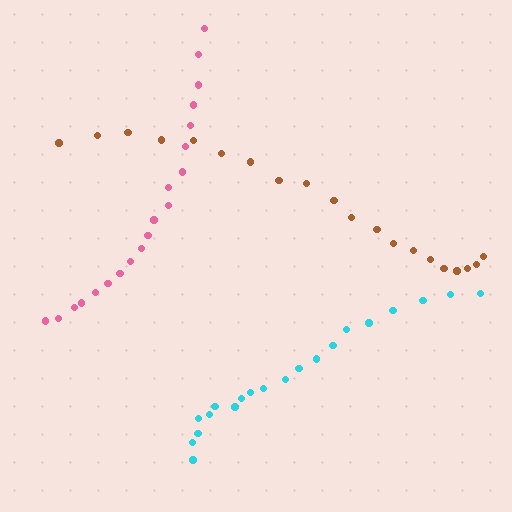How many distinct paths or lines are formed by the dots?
There are 3 distinct paths.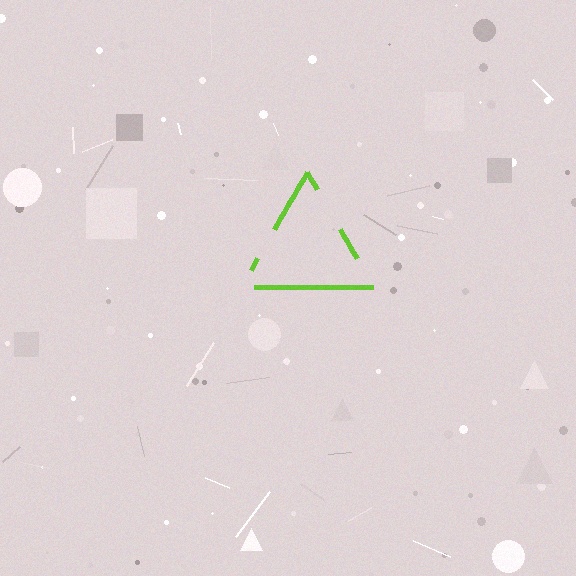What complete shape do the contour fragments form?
The contour fragments form a triangle.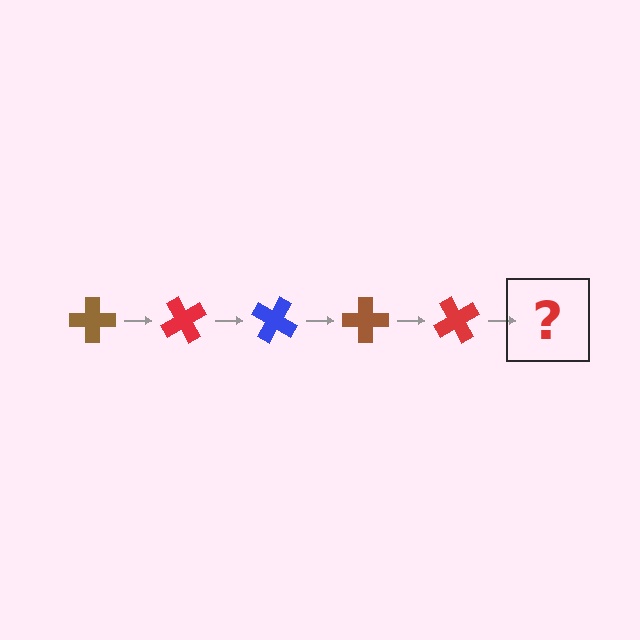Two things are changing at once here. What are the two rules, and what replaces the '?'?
The two rules are that it rotates 60 degrees each step and the color cycles through brown, red, and blue. The '?' should be a blue cross, rotated 300 degrees from the start.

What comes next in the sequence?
The next element should be a blue cross, rotated 300 degrees from the start.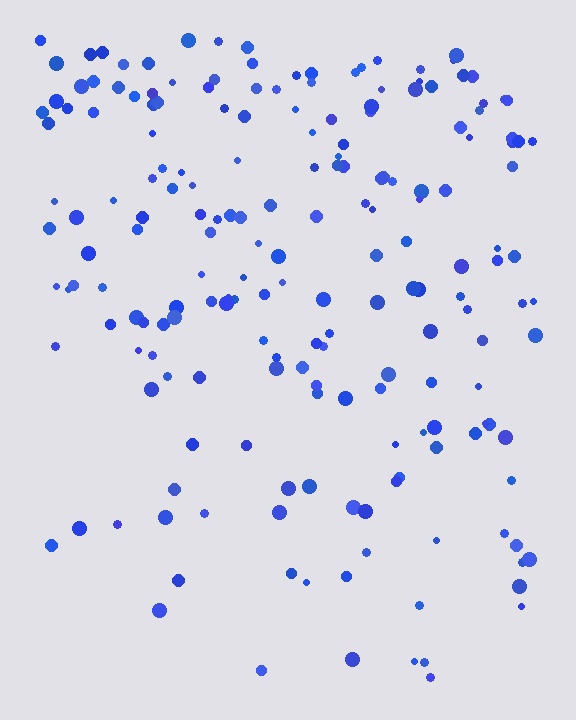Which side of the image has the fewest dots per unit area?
The bottom.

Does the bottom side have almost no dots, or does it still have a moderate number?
Still a moderate number, just noticeably fewer than the top.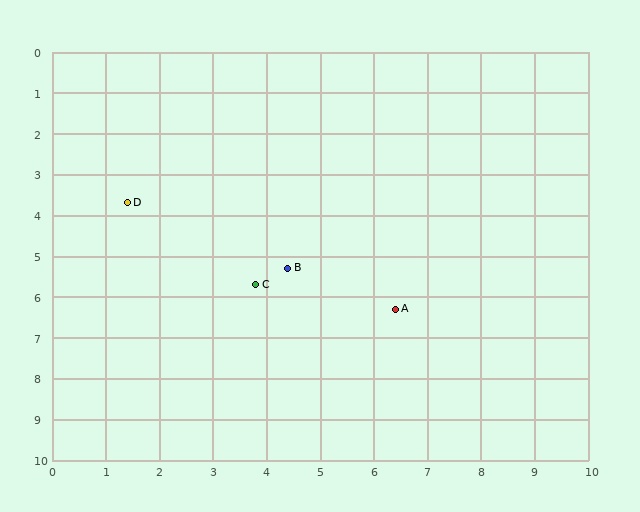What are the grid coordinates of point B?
Point B is at approximately (4.4, 5.3).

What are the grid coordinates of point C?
Point C is at approximately (3.8, 5.7).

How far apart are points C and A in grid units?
Points C and A are about 2.7 grid units apart.